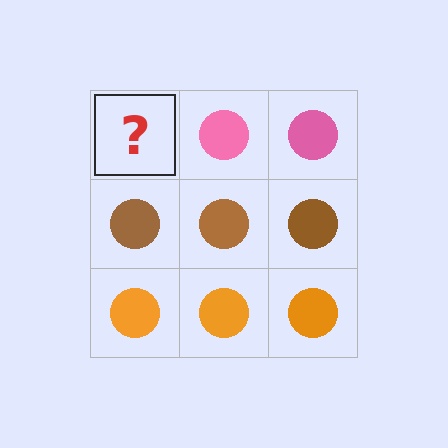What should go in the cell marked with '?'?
The missing cell should contain a pink circle.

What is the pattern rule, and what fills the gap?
The rule is that each row has a consistent color. The gap should be filled with a pink circle.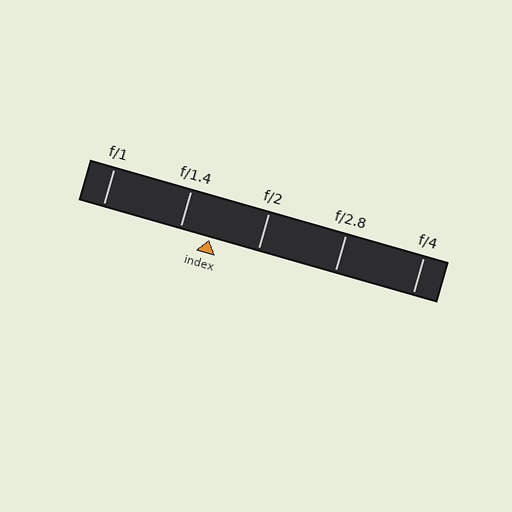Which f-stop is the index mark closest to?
The index mark is closest to f/1.4.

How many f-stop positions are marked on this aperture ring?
There are 5 f-stop positions marked.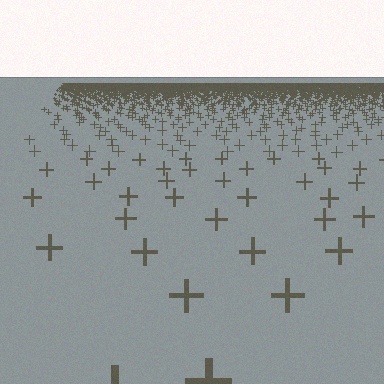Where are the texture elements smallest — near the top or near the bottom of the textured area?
Near the top.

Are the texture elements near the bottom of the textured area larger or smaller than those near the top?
Larger. Near the bottom, elements are closer to the viewer and appear at a bigger on-screen size.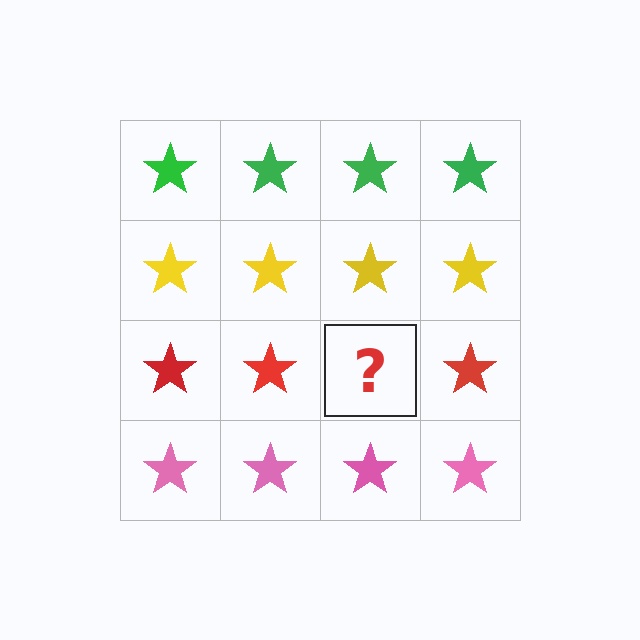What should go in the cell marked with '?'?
The missing cell should contain a red star.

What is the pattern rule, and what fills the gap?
The rule is that each row has a consistent color. The gap should be filled with a red star.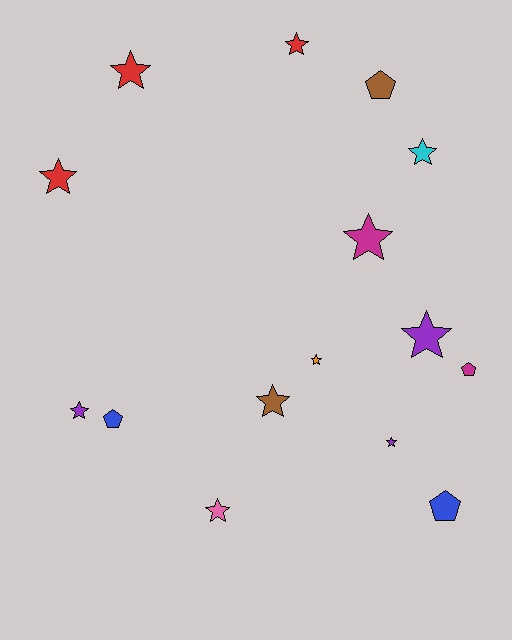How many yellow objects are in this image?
There are no yellow objects.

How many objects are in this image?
There are 15 objects.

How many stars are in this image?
There are 11 stars.